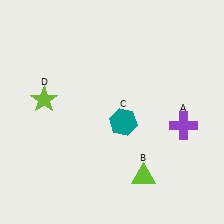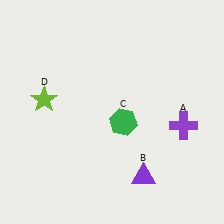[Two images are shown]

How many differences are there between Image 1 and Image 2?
There are 2 differences between the two images.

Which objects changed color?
B changed from lime to purple. C changed from teal to green.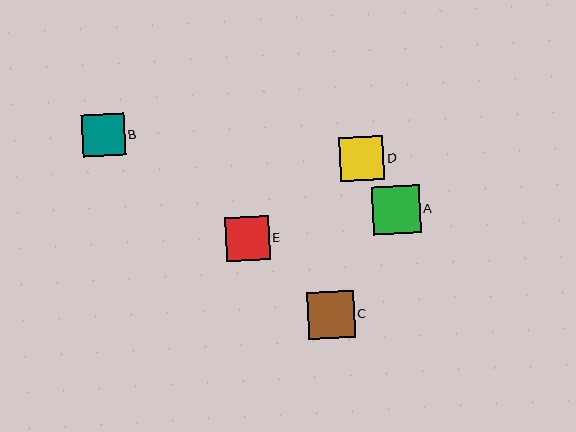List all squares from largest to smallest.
From largest to smallest: A, C, D, E, B.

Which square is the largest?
Square A is the largest with a size of approximately 48 pixels.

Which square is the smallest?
Square B is the smallest with a size of approximately 42 pixels.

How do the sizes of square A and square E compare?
Square A and square E are approximately the same size.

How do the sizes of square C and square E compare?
Square C and square E are approximately the same size.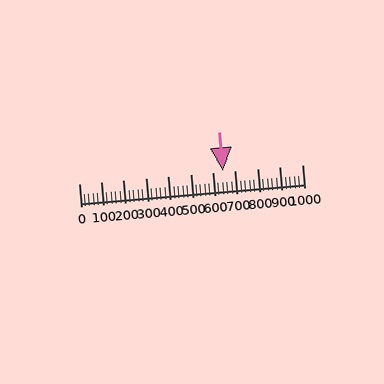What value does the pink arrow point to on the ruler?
The pink arrow points to approximately 646.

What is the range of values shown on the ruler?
The ruler shows values from 0 to 1000.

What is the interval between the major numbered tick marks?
The major tick marks are spaced 100 units apart.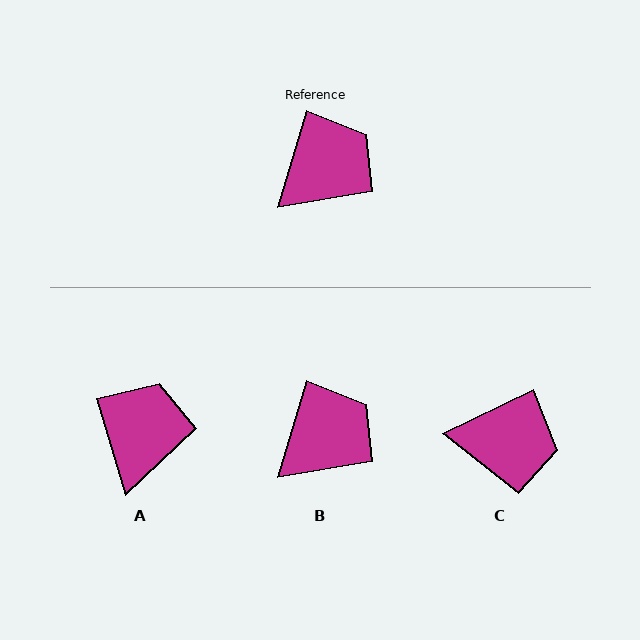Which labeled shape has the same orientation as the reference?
B.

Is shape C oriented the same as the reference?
No, it is off by about 48 degrees.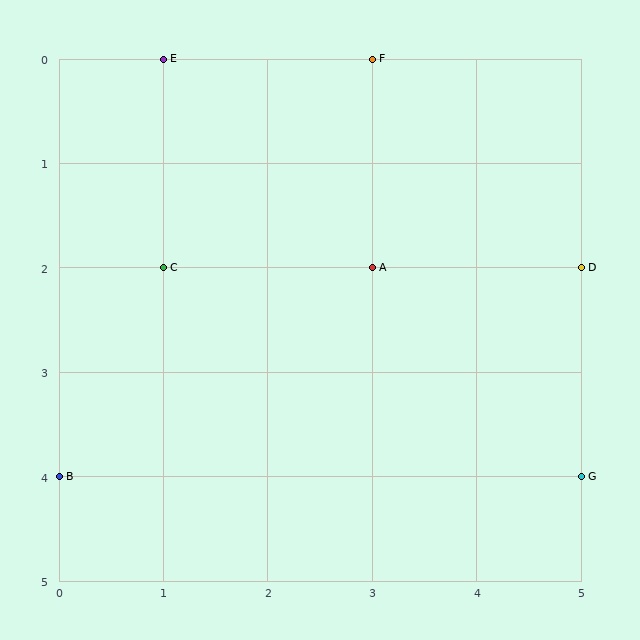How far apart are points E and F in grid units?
Points E and F are 2 columns apart.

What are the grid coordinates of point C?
Point C is at grid coordinates (1, 2).